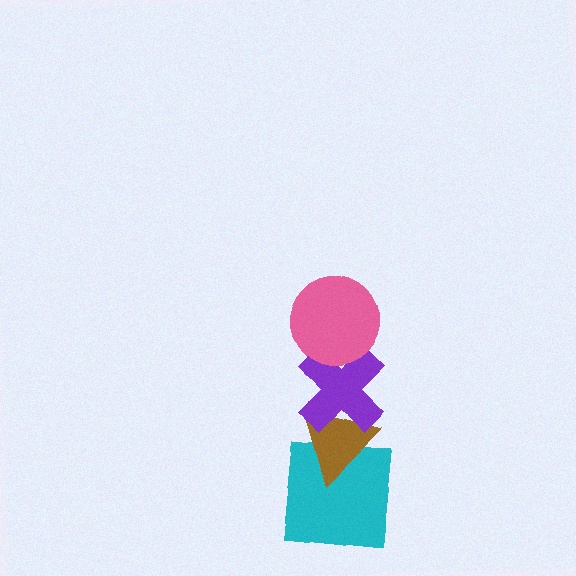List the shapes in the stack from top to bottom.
From top to bottom: the pink circle, the purple cross, the brown triangle, the cyan square.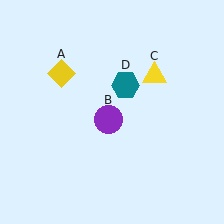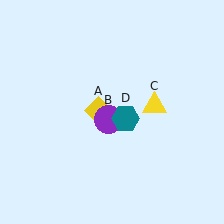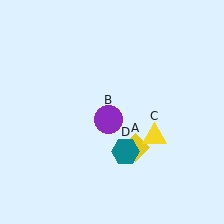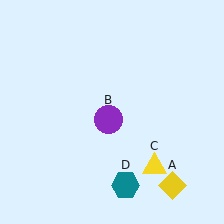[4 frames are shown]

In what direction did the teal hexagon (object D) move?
The teal hexagon (object D) moved down.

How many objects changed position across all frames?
3 objects changed position: yellow diamond (object A), yellow triangle (object C), teal hexagon (object D).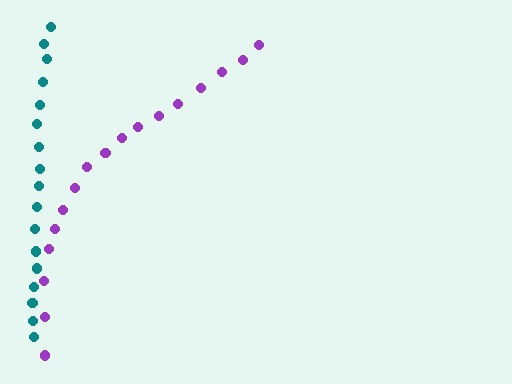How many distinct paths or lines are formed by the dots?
There are 2 distinct paths.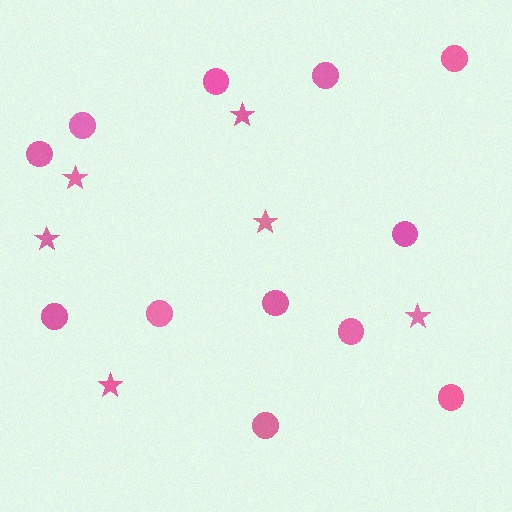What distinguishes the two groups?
There are 2 groups: one group of stars (6) and one group of circles (12).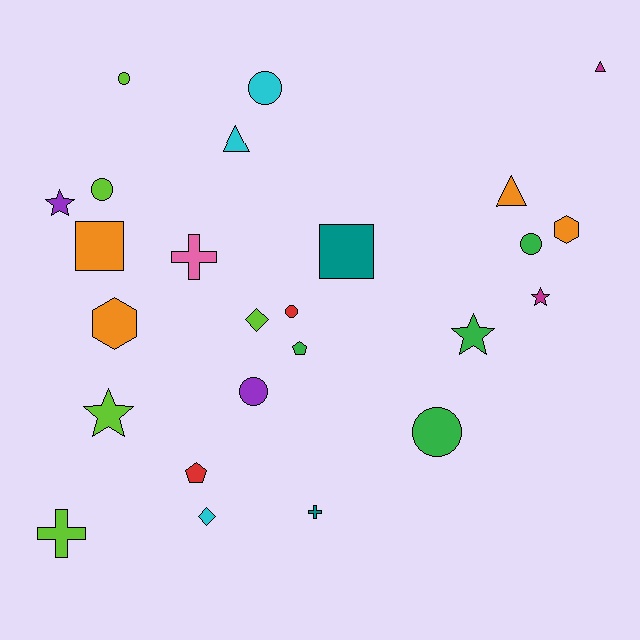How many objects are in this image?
There are 25 objects.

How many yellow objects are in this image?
There are no yellow objects.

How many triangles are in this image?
There are 3 triangles.